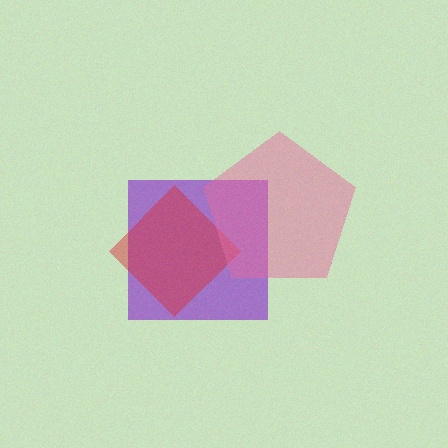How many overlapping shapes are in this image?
There are 3 overlapping shapes in the image.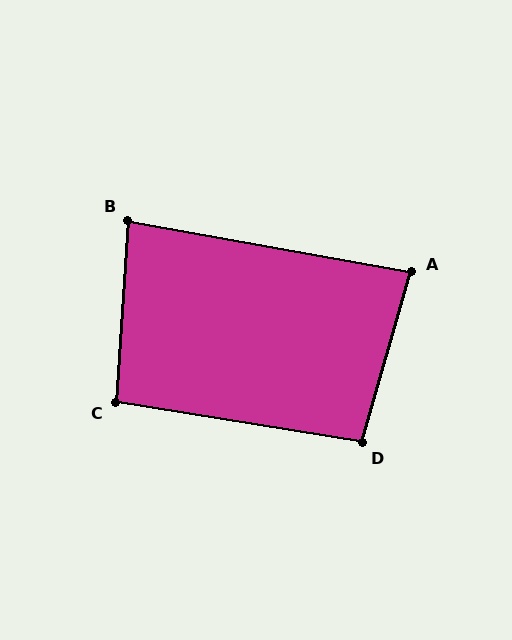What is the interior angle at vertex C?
Approximately 96 degrees (obtuse).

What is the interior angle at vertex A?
Approximately 84 degrees (acute).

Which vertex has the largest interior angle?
D, at approximately 97 degrees.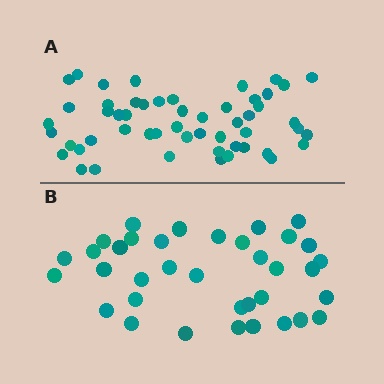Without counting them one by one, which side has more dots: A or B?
Region A (the top region) has more dots.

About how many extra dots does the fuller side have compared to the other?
Region A has approximately 15 more dots than region B.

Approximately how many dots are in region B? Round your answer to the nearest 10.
About 40 dots. (The exact count is 36, which rounds to 40.)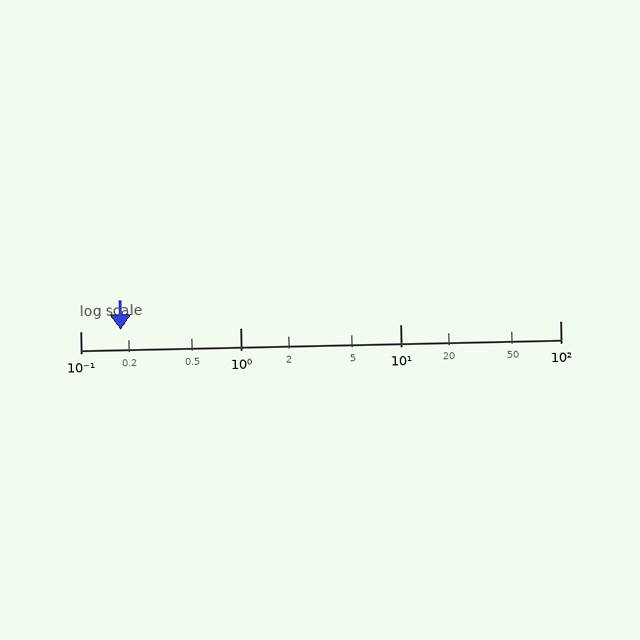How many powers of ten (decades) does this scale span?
The scale spans 3 decades, from 0.1 to 100.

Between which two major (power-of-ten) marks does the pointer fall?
The pointer is between 0.1 and 1.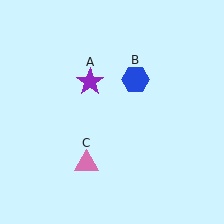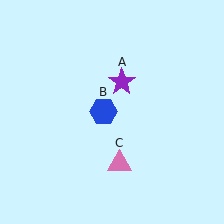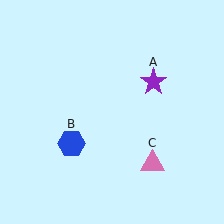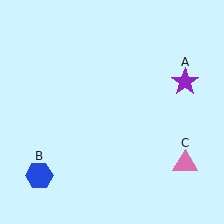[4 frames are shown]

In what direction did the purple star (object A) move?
The purple star (object A) moved right.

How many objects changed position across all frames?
3 objects changed position: purple star (object A), blue hexagon (object B), pink triangle (object C).